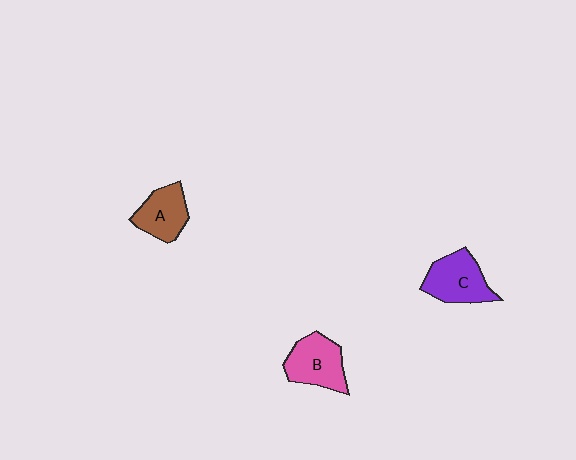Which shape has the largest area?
Shape C (purple).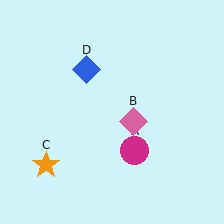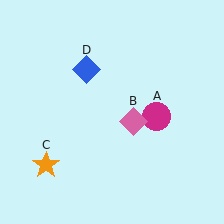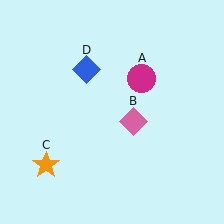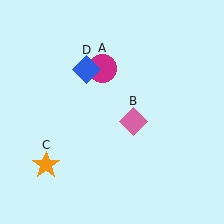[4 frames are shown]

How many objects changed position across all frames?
1 object changed position: magenta circle (object A).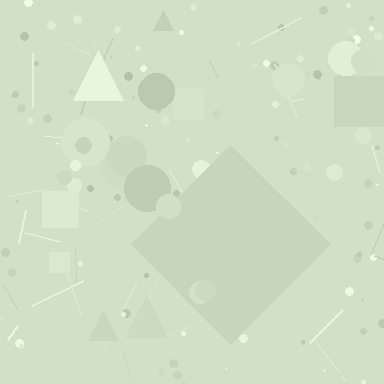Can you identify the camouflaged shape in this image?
The camouflaged shape is a diamond.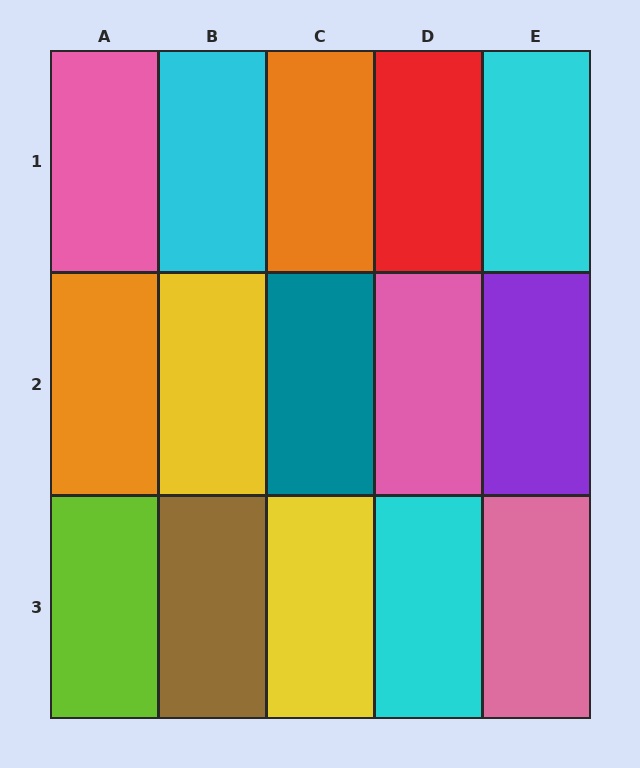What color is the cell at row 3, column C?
Yellow.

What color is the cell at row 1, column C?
Orange.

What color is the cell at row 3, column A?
Lime.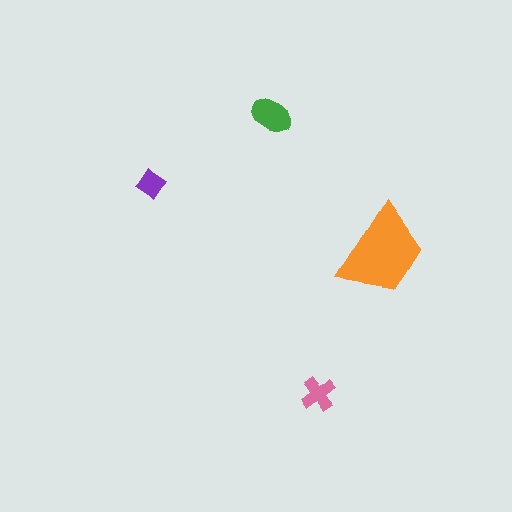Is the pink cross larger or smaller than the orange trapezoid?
Smaller.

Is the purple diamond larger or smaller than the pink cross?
Smaller.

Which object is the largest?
The orange trapezoid.